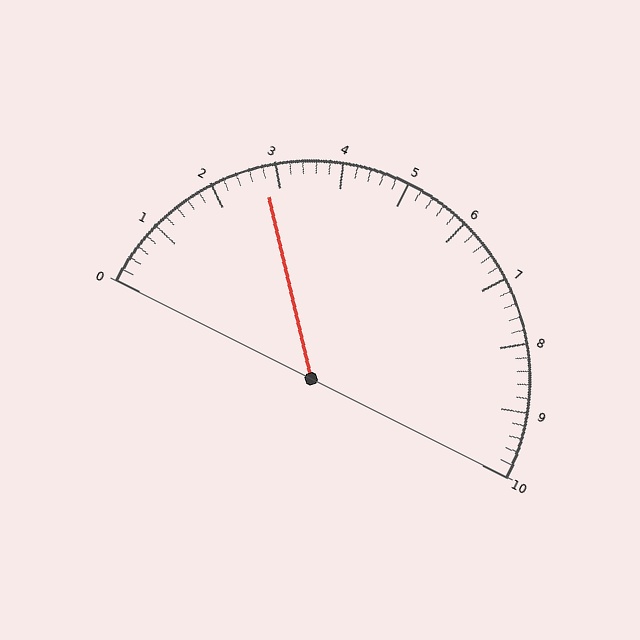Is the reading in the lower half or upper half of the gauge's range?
The reading is in the lower half of the range (0 to 10).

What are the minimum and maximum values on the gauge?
The gauge ranges from 0 to 10.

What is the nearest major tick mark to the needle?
The nearest major tick mark is 3.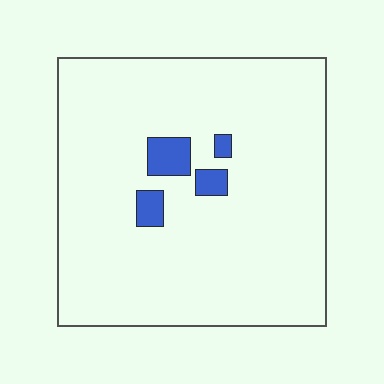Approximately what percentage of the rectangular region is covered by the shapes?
Approximately 5%.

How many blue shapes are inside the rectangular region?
4.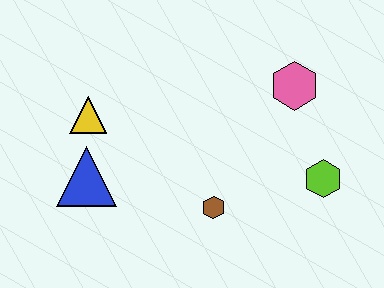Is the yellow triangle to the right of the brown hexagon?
No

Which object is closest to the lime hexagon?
The pink hexagon is closest to the lime hexagon.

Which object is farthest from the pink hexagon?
The blue triangle is farthest from the pink hexagon.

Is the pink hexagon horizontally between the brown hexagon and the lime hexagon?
Yes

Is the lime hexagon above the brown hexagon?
Yes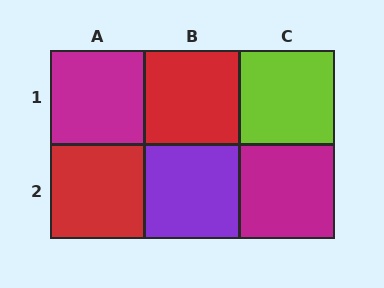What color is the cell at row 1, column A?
Magenta.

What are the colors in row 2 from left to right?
Red, purple, magenta.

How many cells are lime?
1 cell is lime.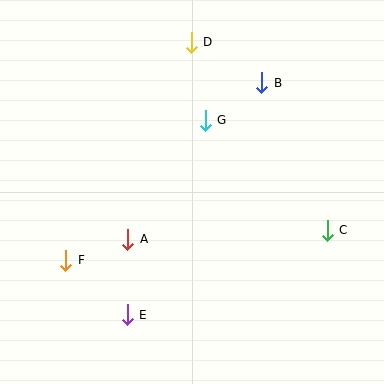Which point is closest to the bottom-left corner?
Point F is closest to the bottom-left corner.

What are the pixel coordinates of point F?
Point F is at (66, 260).